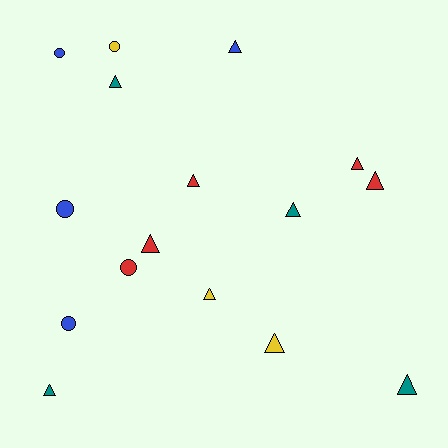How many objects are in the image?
There are 16 objects.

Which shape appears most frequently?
Triangle, with 11 objects.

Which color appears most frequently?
Red, with 5 objects.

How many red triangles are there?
There are 4 red triangles.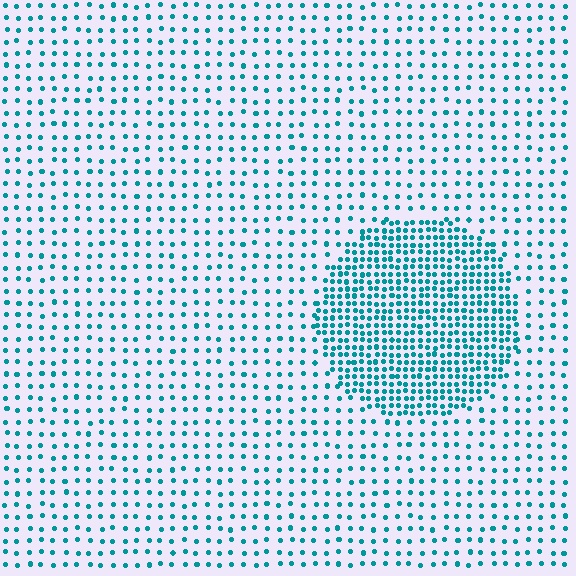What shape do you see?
I see a circle.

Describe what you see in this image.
The image contains small teal elements arranged at two different densities. A circle-shaped region is visible where the elements are more densely packed than the surrounding area.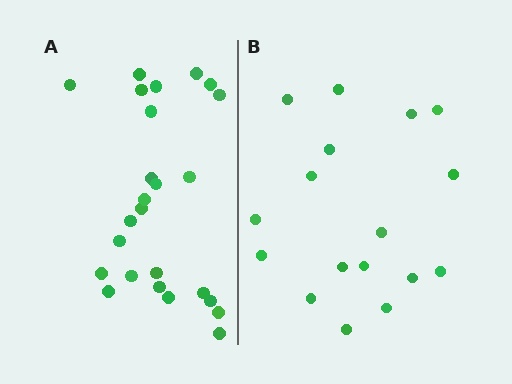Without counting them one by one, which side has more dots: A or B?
Region A (the left region) has more dots.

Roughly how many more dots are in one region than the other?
Region A has roughly 8 or so more dots than region B.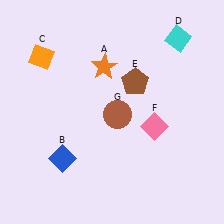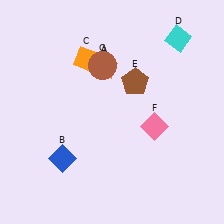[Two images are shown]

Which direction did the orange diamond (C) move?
The orange diamond (C) moved right.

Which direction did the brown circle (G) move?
The brown circle (G) moved up.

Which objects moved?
The objects that moved are: the orange diamond (C), the brown circle (G).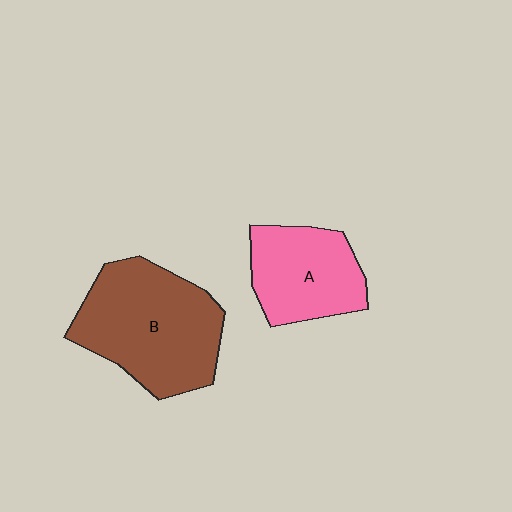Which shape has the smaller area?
Shape A (pink).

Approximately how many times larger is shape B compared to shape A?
Approximately 1.5 times.